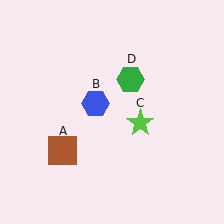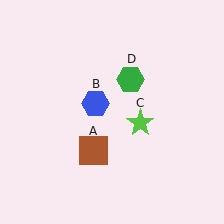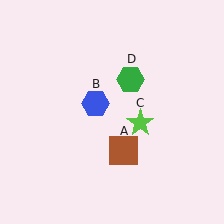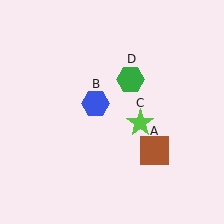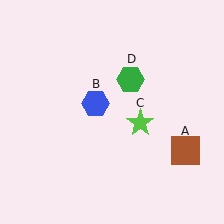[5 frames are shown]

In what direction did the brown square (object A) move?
The brown square (object A) moved right.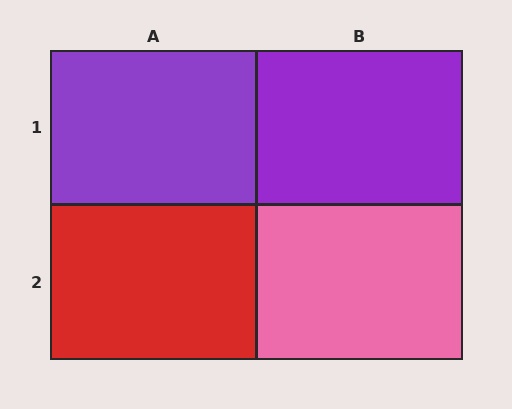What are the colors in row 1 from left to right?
Purple, purple.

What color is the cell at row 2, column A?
Red.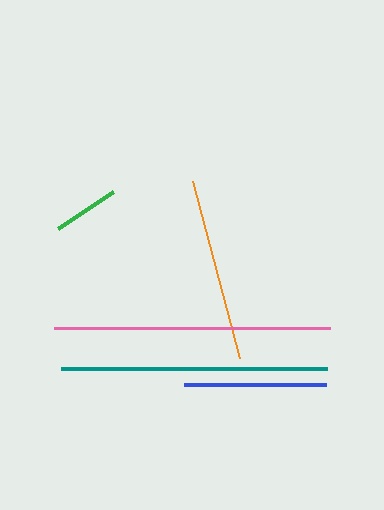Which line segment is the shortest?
The green line is the shortest at approximately 66 pixels.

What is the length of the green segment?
The green segment is approximately 66 pixels long.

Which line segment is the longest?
The pink line is the longest at approximately 276 pixels.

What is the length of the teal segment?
The teal segment is approximately 265 pixels long.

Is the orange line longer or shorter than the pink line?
The pink line is longer than the orange line.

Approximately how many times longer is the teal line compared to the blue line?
The teal line is approximately 1.9 times the length of the blue line.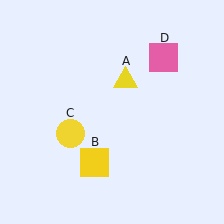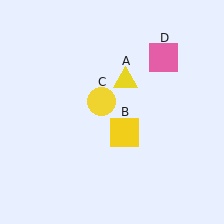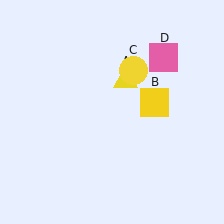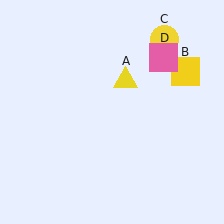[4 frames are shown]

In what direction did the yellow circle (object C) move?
The yellow circle (object C) moved up and to the right.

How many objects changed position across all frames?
2 objects changed position: yellow square (object B), yellow circle (object C).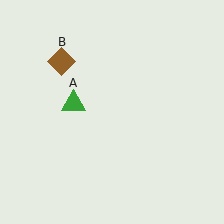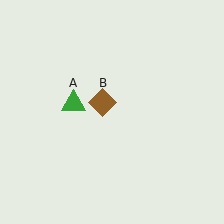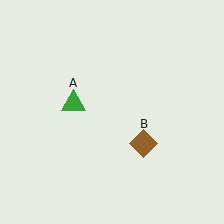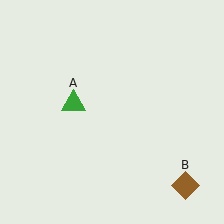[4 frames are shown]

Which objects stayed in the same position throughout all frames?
Green triangle (object A) remained stationary.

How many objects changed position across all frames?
1 object changed position: brown diamond (object B).